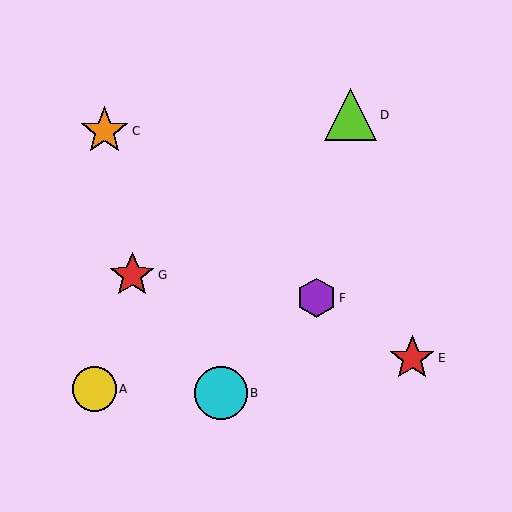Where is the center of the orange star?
The center of the orange star is at (105, 131).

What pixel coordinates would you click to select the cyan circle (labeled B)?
Click at (221, 393) to select the cyan circle B.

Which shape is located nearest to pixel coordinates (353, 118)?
The lime triangle (labeled D) at (351, 115) is nearest to that location.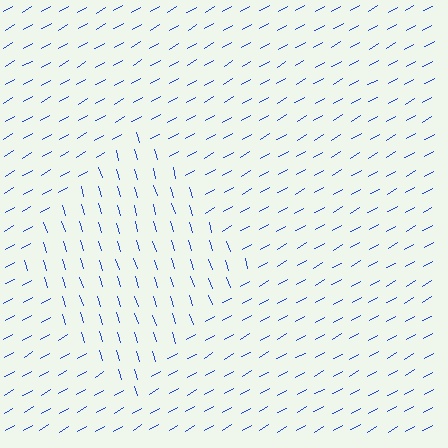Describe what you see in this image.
The image is filled with small blue line segments. A diamond region in the image has lines oriented differently from the surrounding lines, creating a visible texture boundary.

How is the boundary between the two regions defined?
The boundary is defined purely by a change in line orientation (approximately 78 degrees difference). All lines are the same color and thickness.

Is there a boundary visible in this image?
Yes, there is a texture boundary formed by a change in line orientation.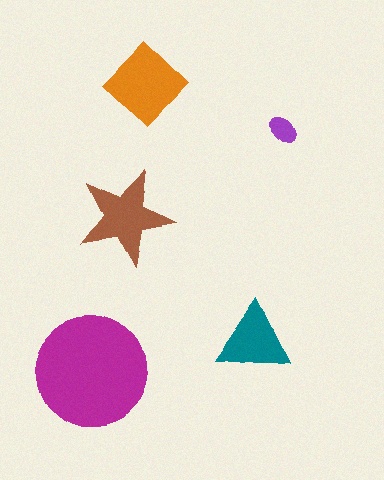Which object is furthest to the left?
The magenta circle is leftmost.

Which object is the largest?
The magenta circle.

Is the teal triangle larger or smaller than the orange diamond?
Smaller.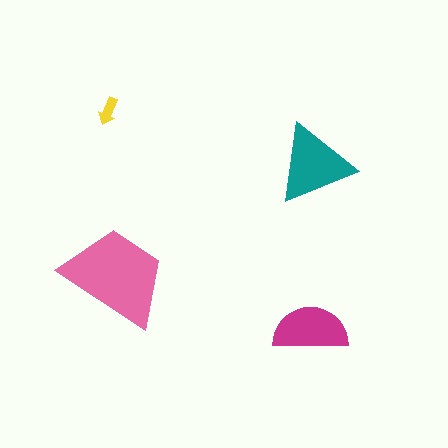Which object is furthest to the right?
The teal triangle is rightmost.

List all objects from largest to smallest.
The pink trapezoid, the teal triangle, the magenta semicircle, the yellow arrow.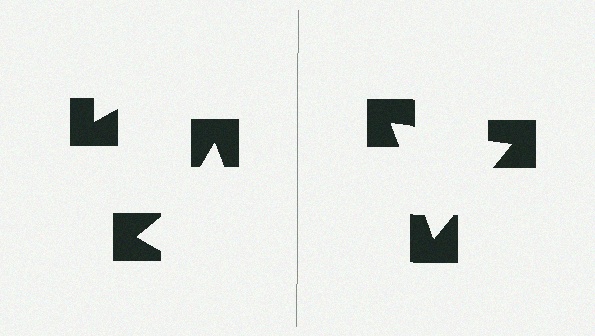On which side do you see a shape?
An illusory triangle appears on the right side. On the left side the wedge cuts are rotated, so no coherent shape forms.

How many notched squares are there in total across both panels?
6 — 3 on each side.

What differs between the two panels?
The notched squares are positioned identically on both sides; only the wedge orientations differ. On the right they align to a triangle; on the left they are misaligned.